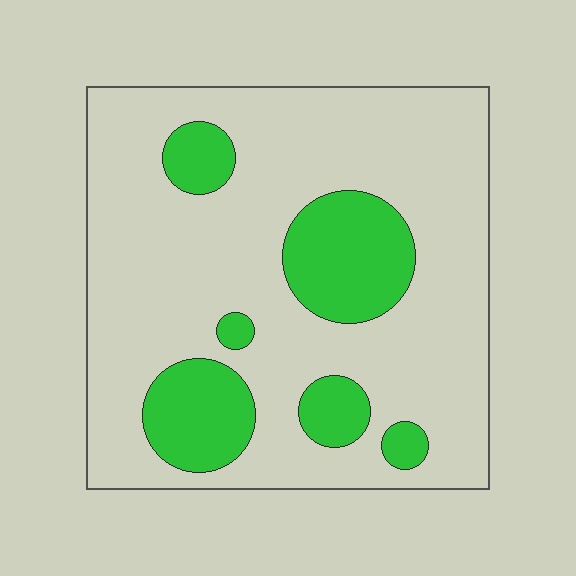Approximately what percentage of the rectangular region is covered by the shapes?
Approximately 20%.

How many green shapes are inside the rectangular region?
6.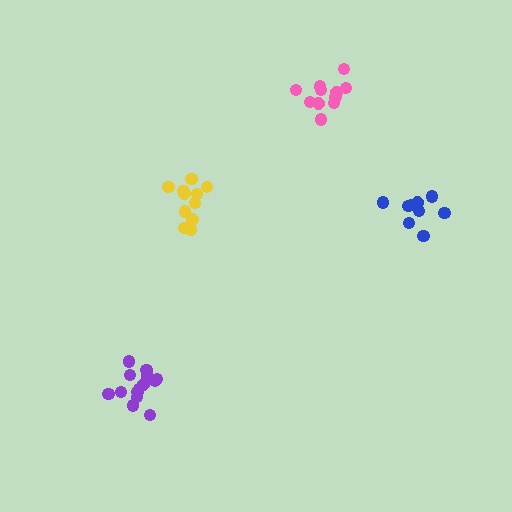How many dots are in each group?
Group 1: 11 dots, Group 2: 14 dots, Group 3: 11 dots, Group 4: 9 dots (45 total).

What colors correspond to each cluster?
The clusters are colored: pink, purple, yellow, blue.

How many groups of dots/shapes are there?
There are 4 groups.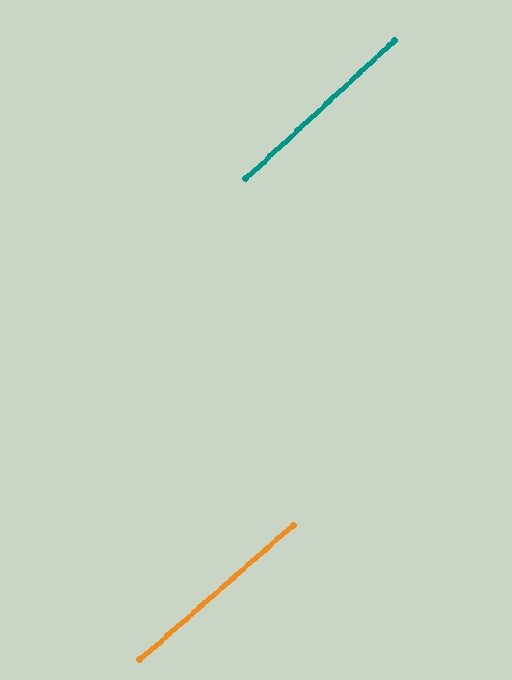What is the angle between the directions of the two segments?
Approximately 2 degrees.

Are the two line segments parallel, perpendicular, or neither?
Parallel — their directions differ by only 1.7°.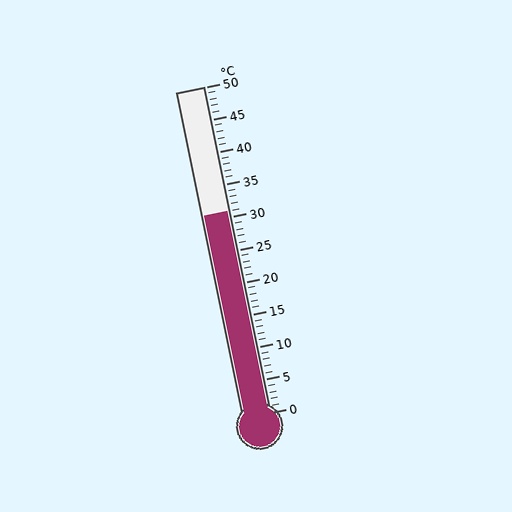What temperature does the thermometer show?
The thermometer shows approximately 31°C.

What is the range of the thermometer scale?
The thermometer scale ranges from 0°C to 50°C.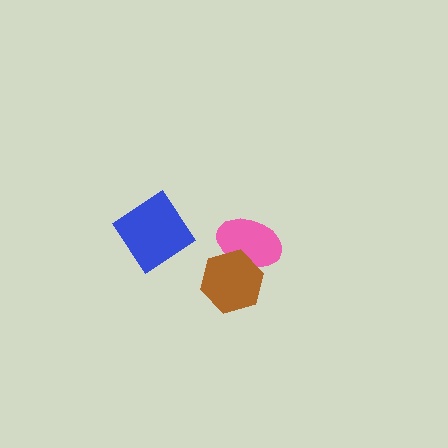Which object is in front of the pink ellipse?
The brown hexagon is in front of the pink ellipse.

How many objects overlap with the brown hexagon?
1 object overlaps with the brown hexagon.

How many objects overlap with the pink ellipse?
1 object overlaps with the pink ellipse.